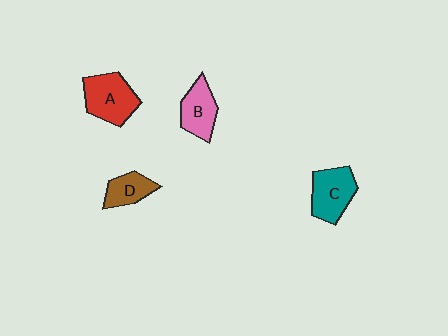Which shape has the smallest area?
Shape D (brown).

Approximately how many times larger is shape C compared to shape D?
Approximately 1.5 times.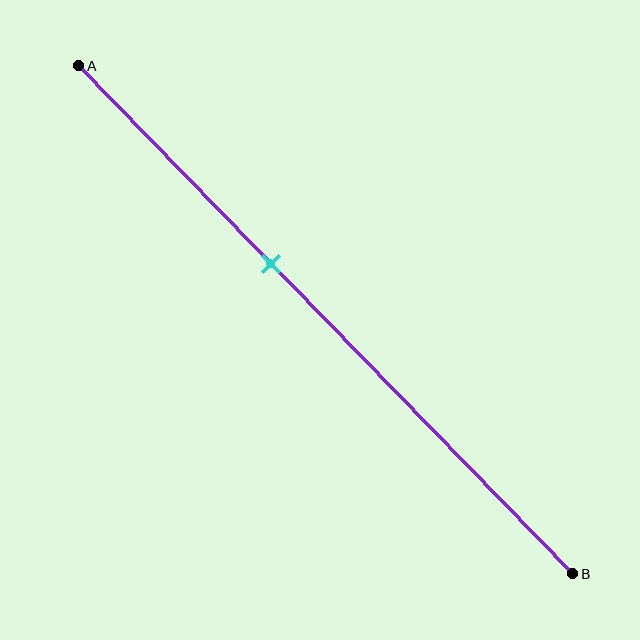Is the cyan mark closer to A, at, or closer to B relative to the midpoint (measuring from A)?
The cyan mark is closer to point A than the midpoint of segment AB.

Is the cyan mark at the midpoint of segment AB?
No, the mark is at about 40% from A, not at the 50% midpoint.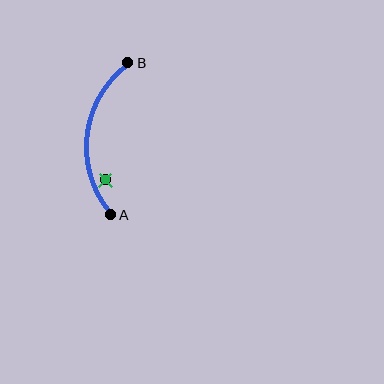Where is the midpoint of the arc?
The arc midpoint is the point on the curve farthest from the straight line joining A and B. It sits to the left of that line.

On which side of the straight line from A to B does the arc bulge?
The arc bulges to the left of the straight line connecting A and B.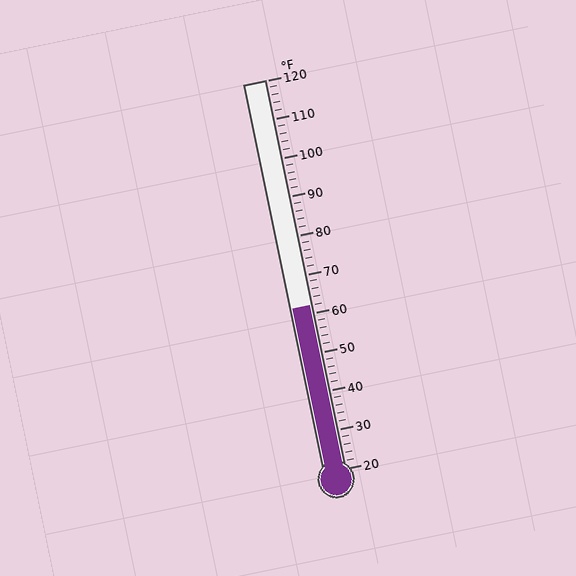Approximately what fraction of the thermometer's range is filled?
The thermometer is filled to approximately 40% of its range.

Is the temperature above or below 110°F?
The temperature is below 110°F.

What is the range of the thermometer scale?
The thermometer scale ranges from 20°F to 120°F.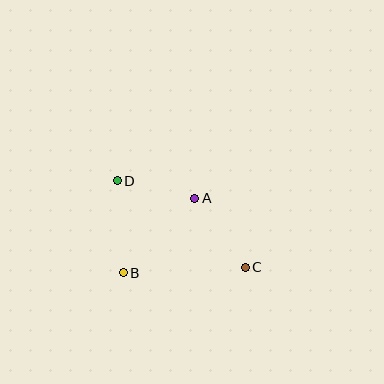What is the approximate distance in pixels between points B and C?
The distance between B and C is approximately 122 pixels.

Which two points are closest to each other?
Points A and D are closest to each other.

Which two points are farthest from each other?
Points C and D are farthest from each other.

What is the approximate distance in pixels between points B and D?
The distance between B and D is approximately 92 pixels.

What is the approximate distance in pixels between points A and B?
The distance between A and B is approximately 103 pixels.